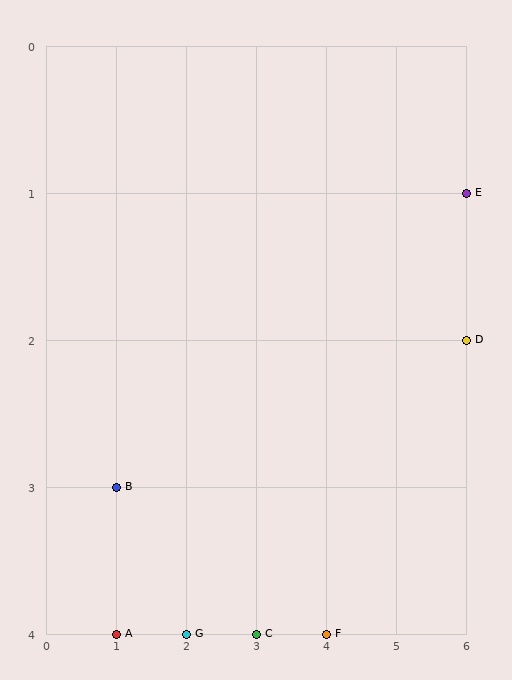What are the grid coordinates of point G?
Point G is at grid coordinates (2, 4).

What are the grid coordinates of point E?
Point E is at grid coordinates (6, 1).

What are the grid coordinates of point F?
Point F is at grid coordinates (4, 4).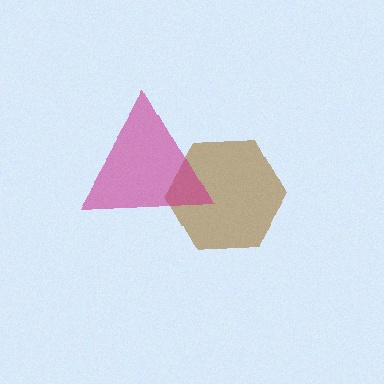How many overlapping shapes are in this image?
There are 2 overlapping shapes in the image.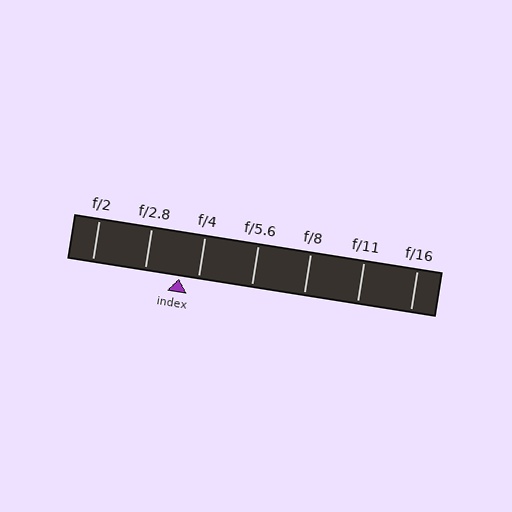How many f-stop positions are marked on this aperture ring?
There are 7 f-stop positions marked.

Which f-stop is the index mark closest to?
The index mark is closest to f/4.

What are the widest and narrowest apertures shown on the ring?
The widest aperture shown is f/2 and the narrowest is f/16.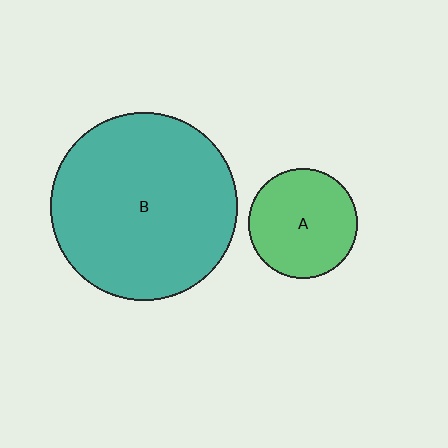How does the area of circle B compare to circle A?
Approximately 2.9 times.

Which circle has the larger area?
Circle B (teal).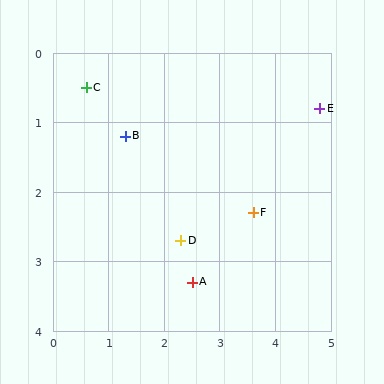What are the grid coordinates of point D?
Point D is at approximately (2.3, 2.7).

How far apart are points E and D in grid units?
Points E and D are about 3.1 grid units apart.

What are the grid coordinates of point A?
Point A is at approximately (2.5, 3.3).